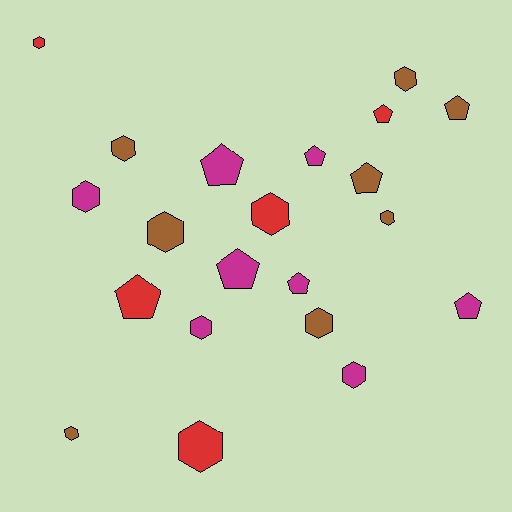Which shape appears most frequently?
Hexagon, with 12 objects.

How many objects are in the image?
There are 21 objects.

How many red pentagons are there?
There are 2 red pentagons.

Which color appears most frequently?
Brown, with 8 objects.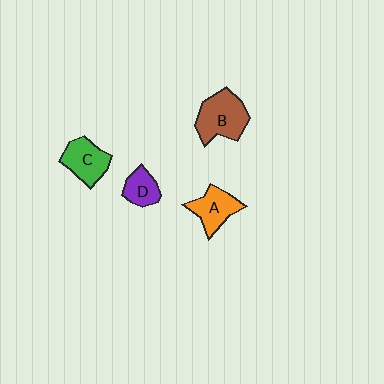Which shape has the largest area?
Shape B (brown).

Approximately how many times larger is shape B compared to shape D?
Approximately 1.9 times.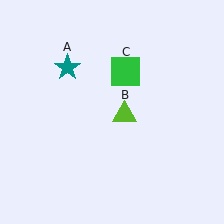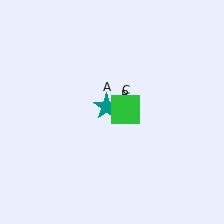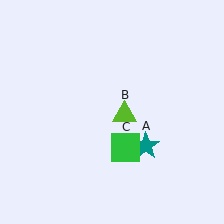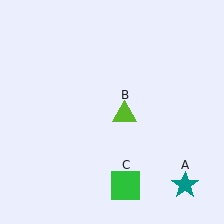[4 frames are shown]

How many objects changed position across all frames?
2 objects changed position: teal star (object A), green square (object C).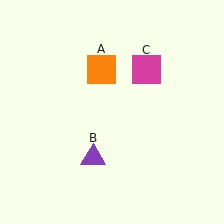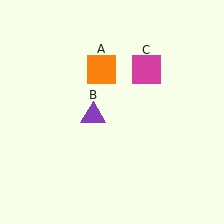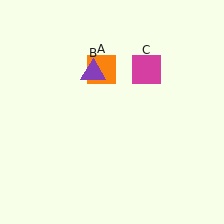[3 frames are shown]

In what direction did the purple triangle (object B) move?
The purple triangle (object B) moved up.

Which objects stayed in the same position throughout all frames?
Orange square (object A) and magenta square (object C) remained stationary.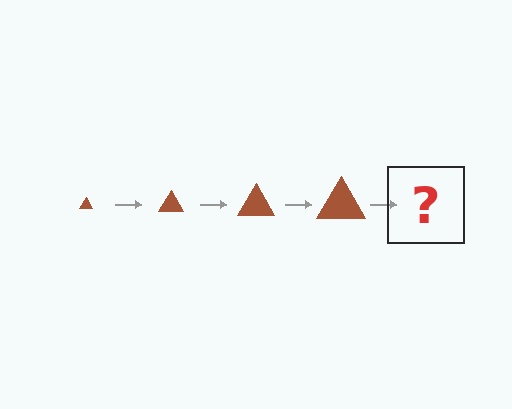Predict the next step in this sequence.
The next step is a brown triangle, larger than the previous one.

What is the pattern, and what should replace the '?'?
The pattern is that the triangle gets progressively larger each step. The '?' should be a brown triangle, larger than the previous one.